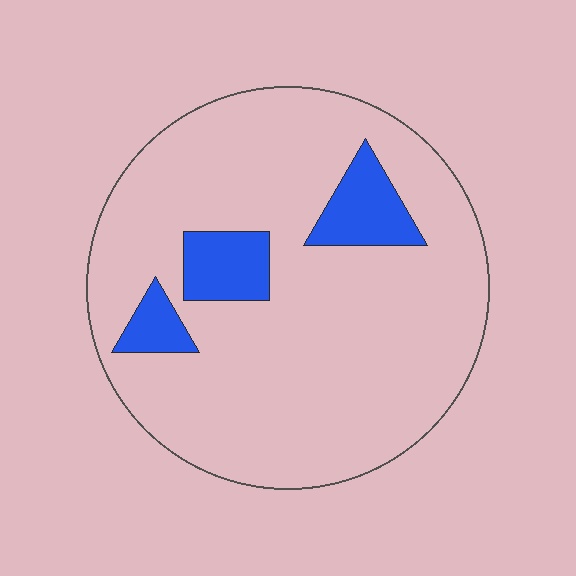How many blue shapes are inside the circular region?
3.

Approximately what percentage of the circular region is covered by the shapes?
Approximately 15%.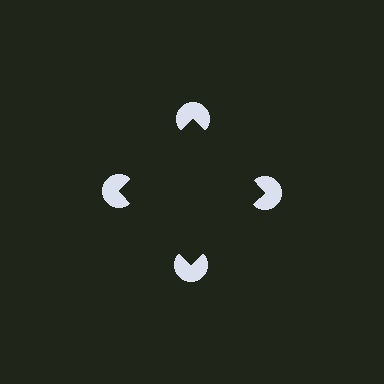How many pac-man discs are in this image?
There are 4 — one at each vertex of the illusory square.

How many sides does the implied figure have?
4 sides.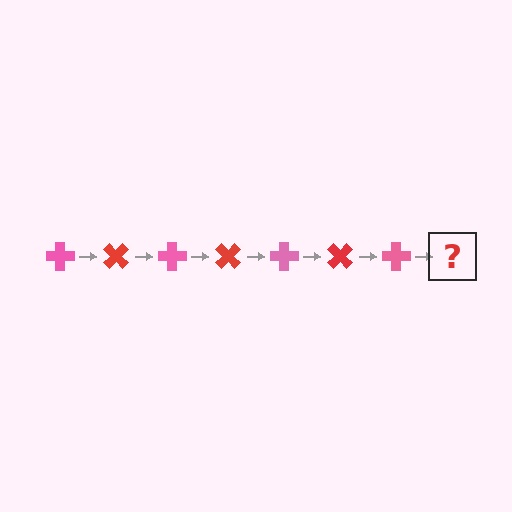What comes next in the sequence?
The next element should be a red cross, rotated 315 degrees from the start.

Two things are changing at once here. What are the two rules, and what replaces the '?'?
The two rules are that it rotates 45 degrees each step and the color cycles through pink and red. The '?' should be a red cross, rotated 315 degrees from the start.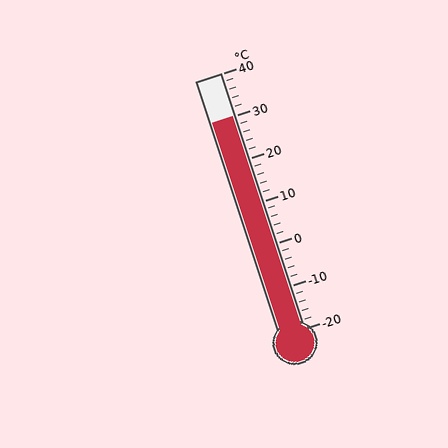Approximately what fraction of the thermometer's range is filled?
The thermometer is filled to approximately 85% of its range.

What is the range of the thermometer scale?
The thermometer scale ranges from -20°C to 40°C.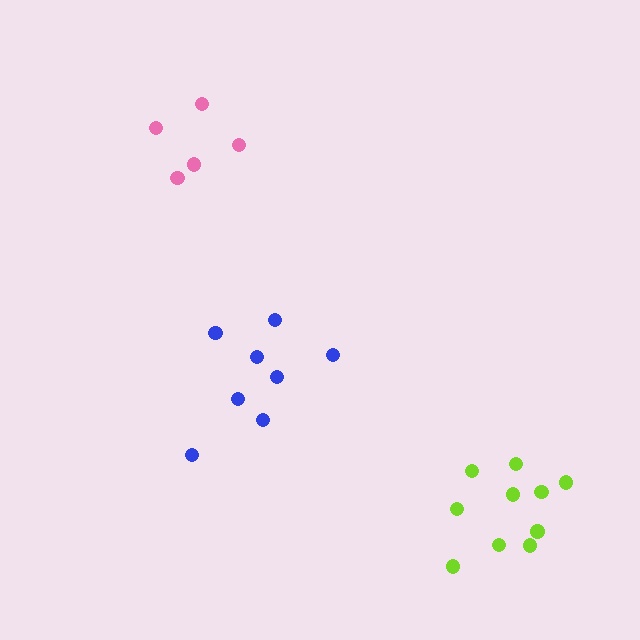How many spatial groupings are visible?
There are 3 spatial groupings.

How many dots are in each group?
Group 1: 10 dots, Group 2: 5 dots, Group 3: 8 dots (23 total).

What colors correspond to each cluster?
The clusters are colored: lime, pink, blue.